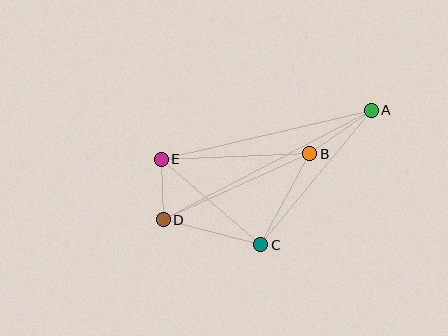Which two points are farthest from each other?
Points A and D are farthest from each other.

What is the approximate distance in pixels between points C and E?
The distance between C and E is approximately 131 pixels.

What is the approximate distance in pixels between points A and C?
The distance between A and C is approximately 174 pixels.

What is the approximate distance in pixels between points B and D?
The distance between B and D is approximately 161 pixels.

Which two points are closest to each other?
Points D and E are closest to each other.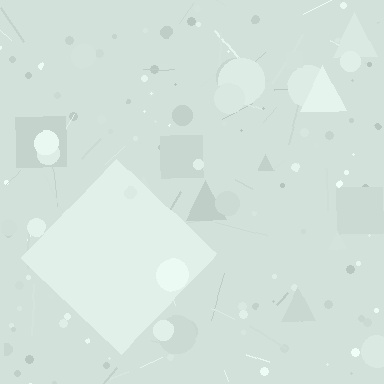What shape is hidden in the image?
A diamond is hidden in the image.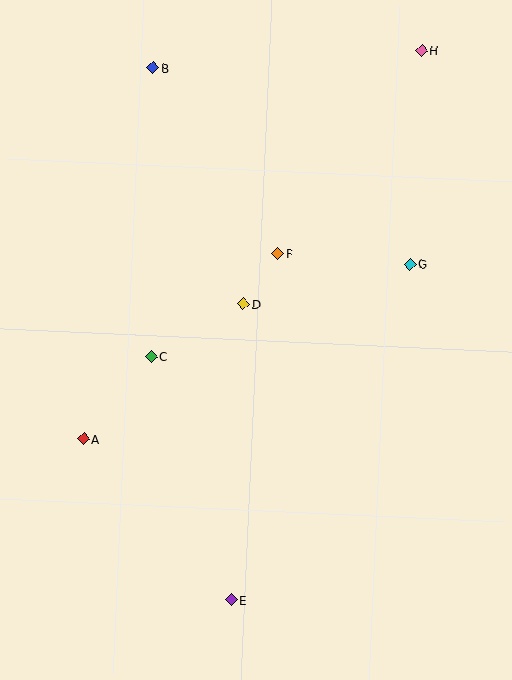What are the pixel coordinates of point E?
Point E is at (232, 600).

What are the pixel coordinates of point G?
Point G is at (410, 264).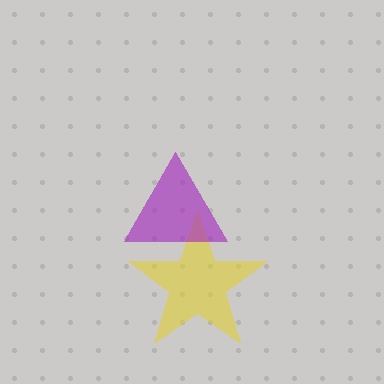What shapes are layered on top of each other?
The layered shapes are: a yellow star, a purple triangle.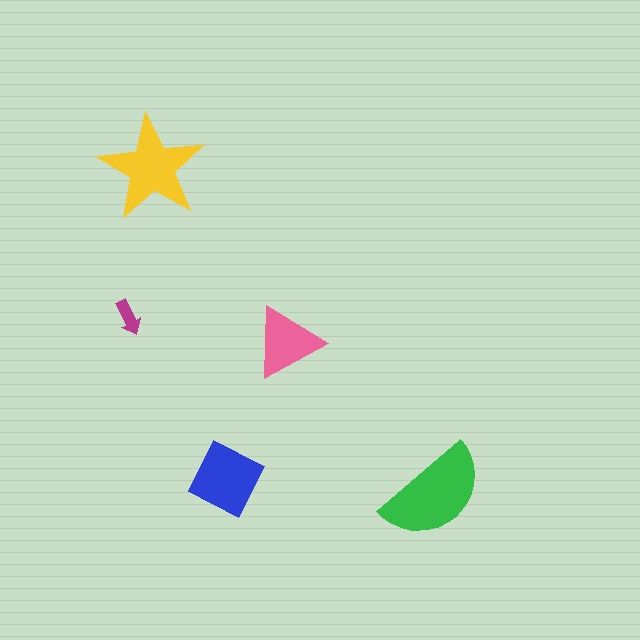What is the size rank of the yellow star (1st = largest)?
2nd.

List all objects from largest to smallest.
The green semicircle, the yellow star, the blue square, the pink triangle, the magenta arrow.